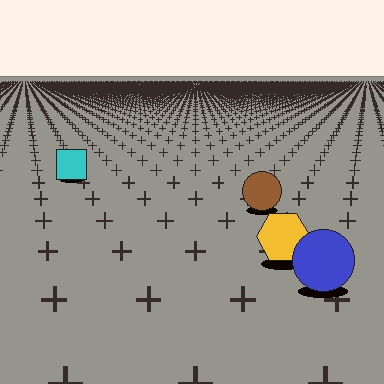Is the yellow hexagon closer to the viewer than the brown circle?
Yes. The yellow hexagon is closer — you can tell from the texture gradient: the ground texture is coarser near it.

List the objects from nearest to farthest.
From nearest to farthest: the blue circle, the yellow hexagon, the brown circle, the cyan square.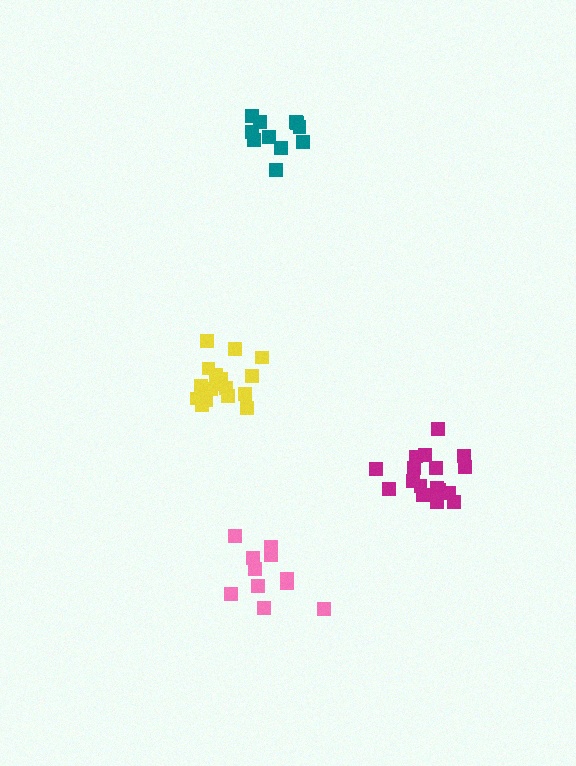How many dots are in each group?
Group 1: 17 dots, Group 2: 11 dots, Group 3: 11 dots, Group 4: 17 dots (56 total).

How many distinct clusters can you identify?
There are 4 distinct clusters.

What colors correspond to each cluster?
The clusters are colored: yellow, pink, teal, magenta.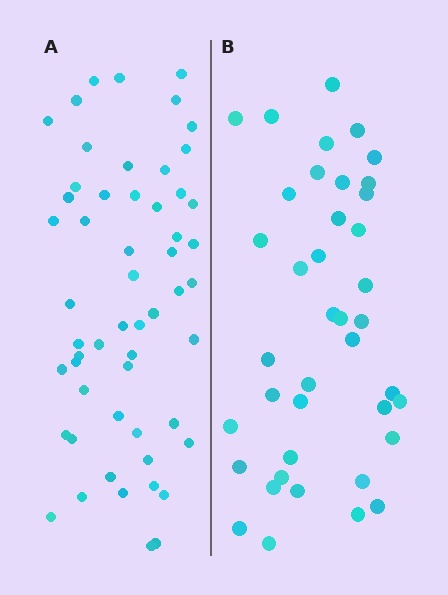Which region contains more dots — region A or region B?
Region A (the left region) has more dots.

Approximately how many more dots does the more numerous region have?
Region A has approximately 15 more dots than region B.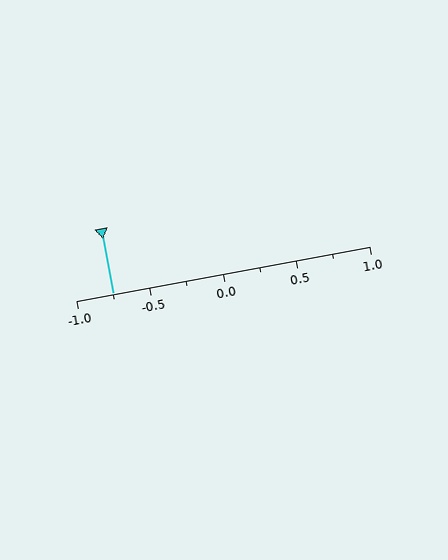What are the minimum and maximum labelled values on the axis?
The axis runs from -1.0 to 1.0.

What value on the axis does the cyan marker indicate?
The marker indicates approximately -0.75.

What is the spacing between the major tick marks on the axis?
The major ticks are spaced 0.5 apart.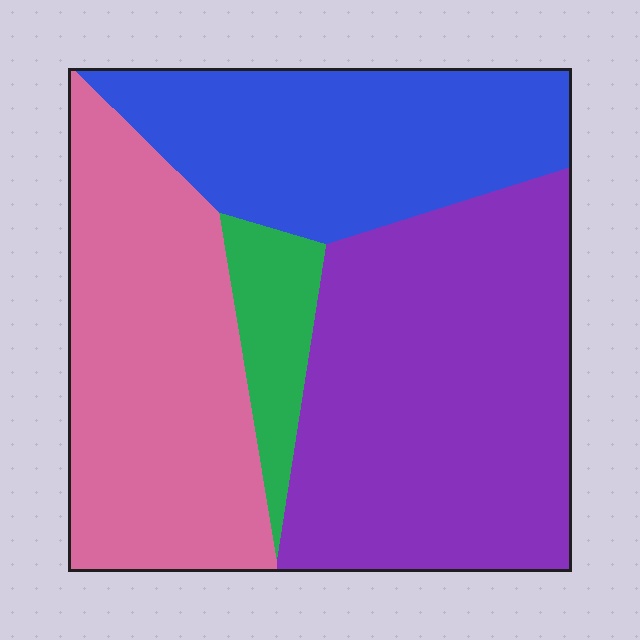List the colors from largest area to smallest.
From largest to smallest: purple, pink, blue, green.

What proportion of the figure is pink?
Pink takes up about one third (1/3) of the figure.